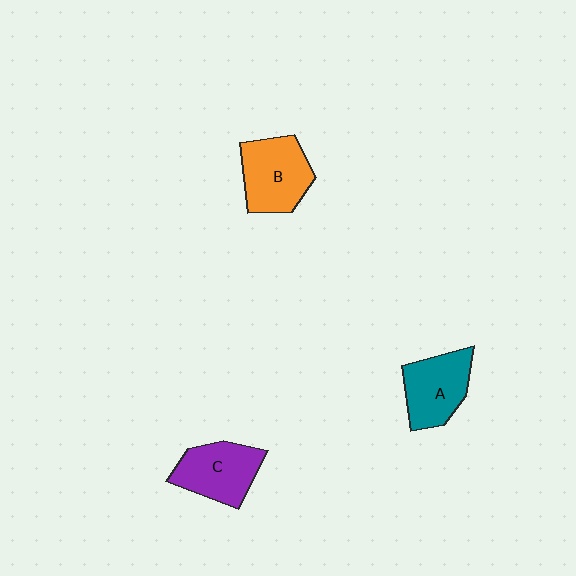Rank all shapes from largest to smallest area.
From largest to smallest: B (orange), C (purple), A (teal).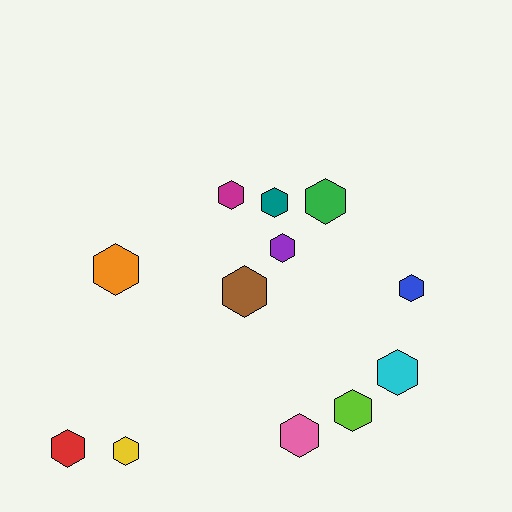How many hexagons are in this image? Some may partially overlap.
There are 12 hexagons.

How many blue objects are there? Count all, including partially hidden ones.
There is 1 blue object.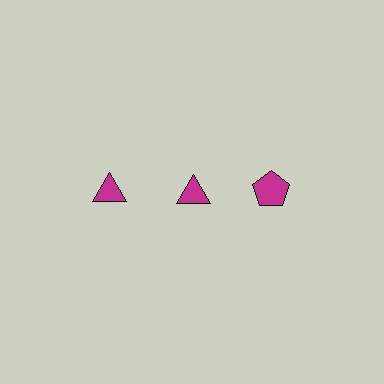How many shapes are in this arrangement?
There are 3 shapes arranged in a grid pattern.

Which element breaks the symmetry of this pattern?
The magenta pentagon in the top row, center column breaks the symmetry. All other shapes are magenta triangles.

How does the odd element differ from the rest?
It has a different shape: pentagon instead of triangle.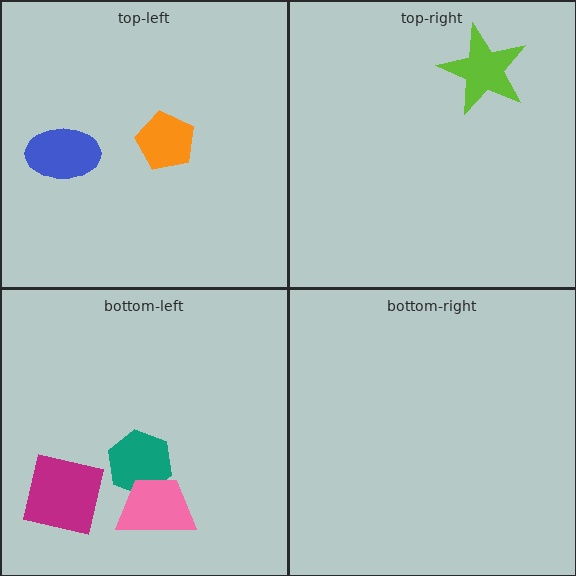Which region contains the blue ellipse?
The top-left region.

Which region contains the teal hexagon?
The bottom-left region.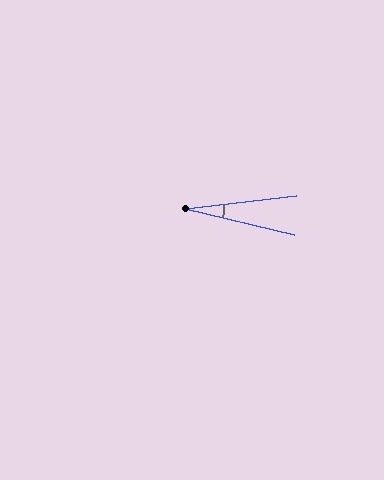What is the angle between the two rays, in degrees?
Approximately 20 degrees.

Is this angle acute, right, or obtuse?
It is acute.